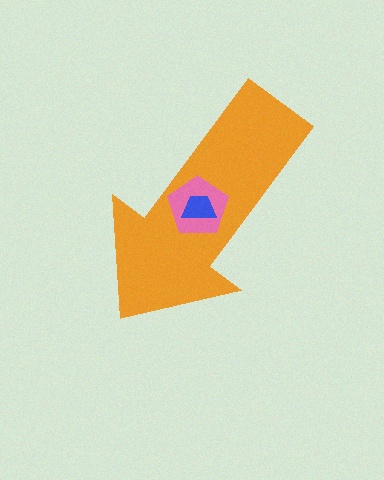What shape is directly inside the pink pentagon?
The blue trapezoid.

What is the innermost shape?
The blue trapezoid.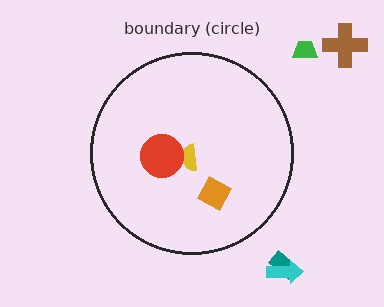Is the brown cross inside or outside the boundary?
Outside.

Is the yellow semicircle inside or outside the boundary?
Inside.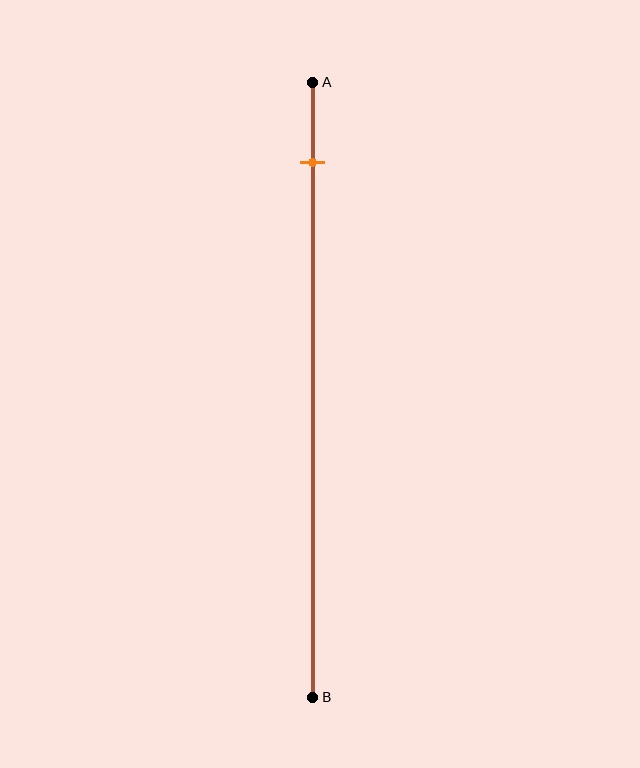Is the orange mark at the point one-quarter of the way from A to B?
No, the mark is at about 15% from A, not at the 25% one-quarter point.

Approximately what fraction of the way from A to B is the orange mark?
The orange mark is approximately 15% of the way from A to B.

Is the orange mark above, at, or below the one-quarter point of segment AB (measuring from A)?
The orange mark is above the one-quarter point of segment AB.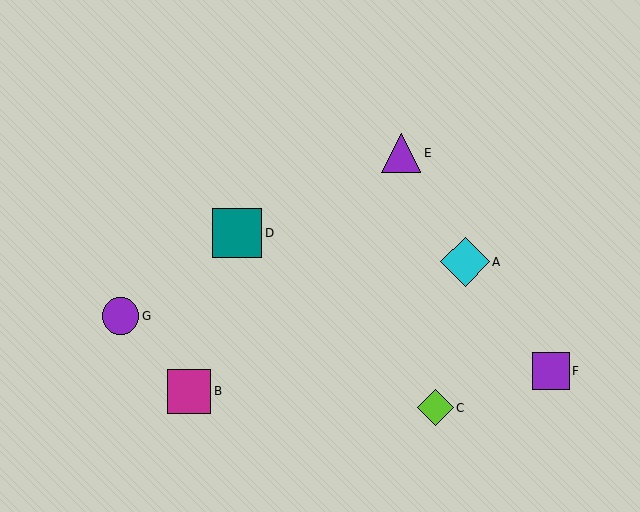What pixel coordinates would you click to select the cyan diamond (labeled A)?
Click at (465, 262) to select the cyan diamond A.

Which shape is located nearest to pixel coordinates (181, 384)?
The magenta square (labeled B) at (189, 391) is nearest to that location.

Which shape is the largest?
The teal square (labeled D) is the largest.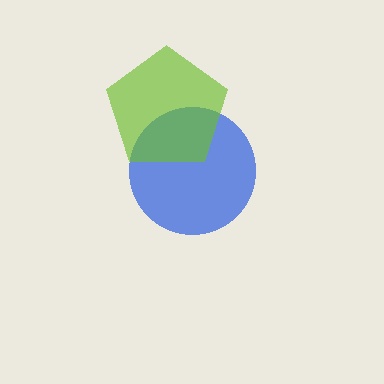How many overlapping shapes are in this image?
There are 2 overlapping shapes in the image.